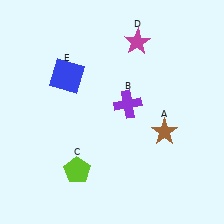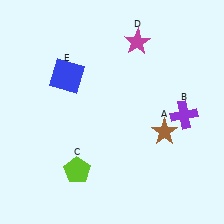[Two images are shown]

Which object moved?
The purple cross (B) moved right.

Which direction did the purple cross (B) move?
The purple cross (B) moved right.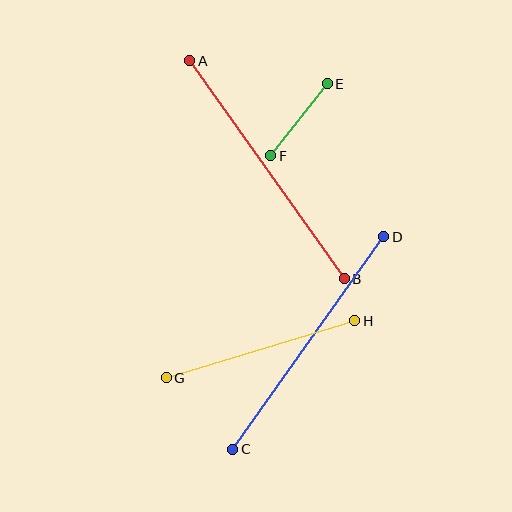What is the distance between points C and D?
The distance is approximately 261 pixels.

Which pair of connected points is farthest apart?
Points A and B are farthest apart.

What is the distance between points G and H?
The distance is approximately 197 pixels.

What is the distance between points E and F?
The distance is approximately 92 pixels.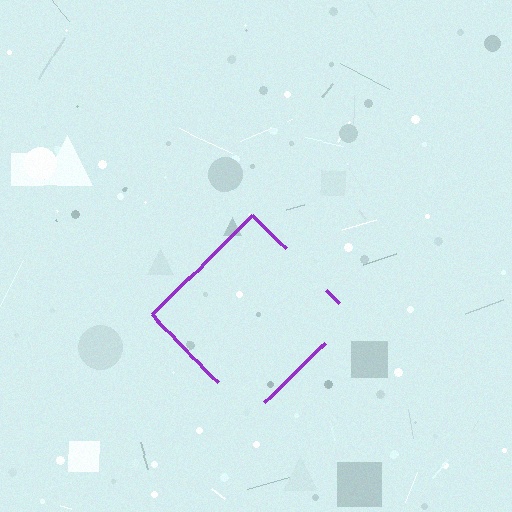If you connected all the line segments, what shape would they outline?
They would outline a diamond.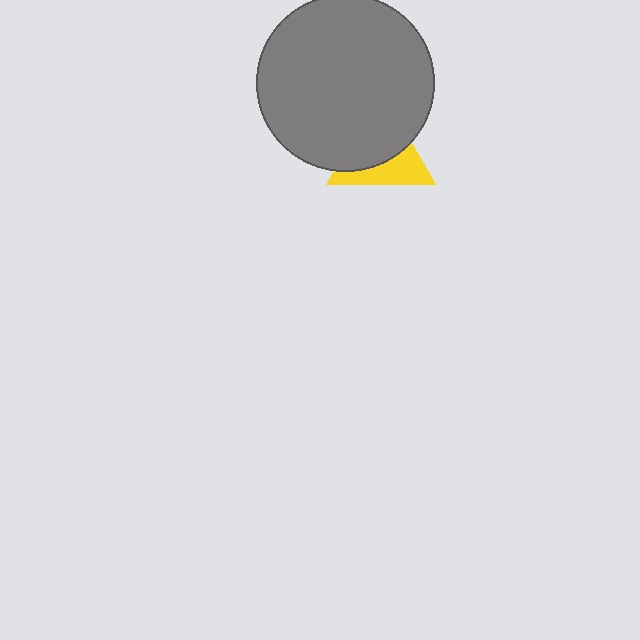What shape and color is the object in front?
The object in front is a gray circle.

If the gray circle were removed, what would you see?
You would see the complete yellow triangle.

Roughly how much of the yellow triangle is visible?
A small part of it is visible (roughly 42%).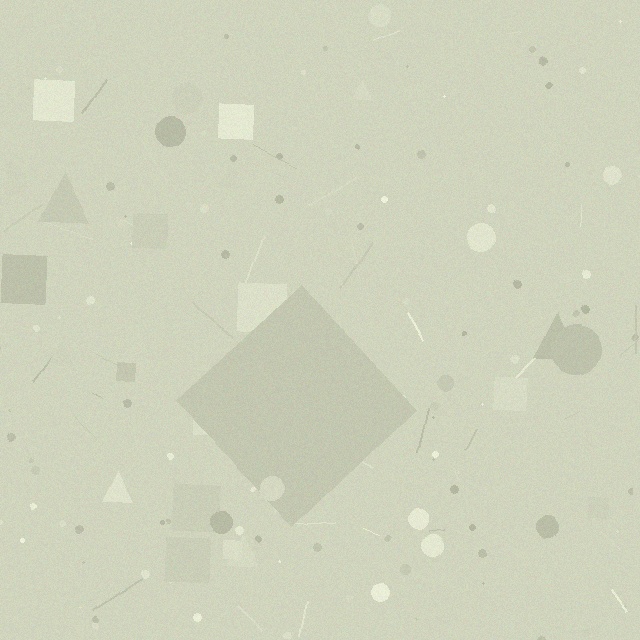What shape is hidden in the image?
A diamond is hidden in the image.